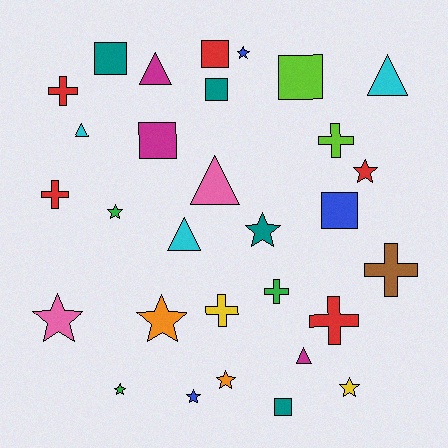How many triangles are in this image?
There are 6 triangles.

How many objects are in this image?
There are 30 objects.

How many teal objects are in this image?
There are 4 teal objects.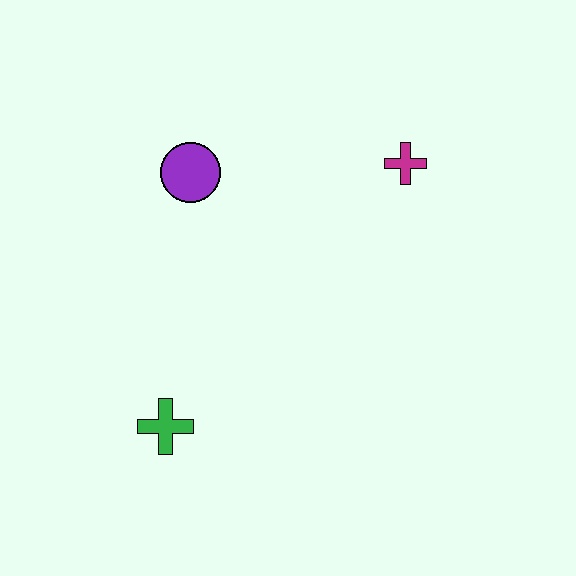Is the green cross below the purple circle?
Yes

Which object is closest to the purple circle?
The magenta cross is closest to the purple circle.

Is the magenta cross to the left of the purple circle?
No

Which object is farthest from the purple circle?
The green cross is farthest from the purple circle.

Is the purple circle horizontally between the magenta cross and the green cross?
Yes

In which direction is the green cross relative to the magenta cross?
The green cross is below the magenta cross.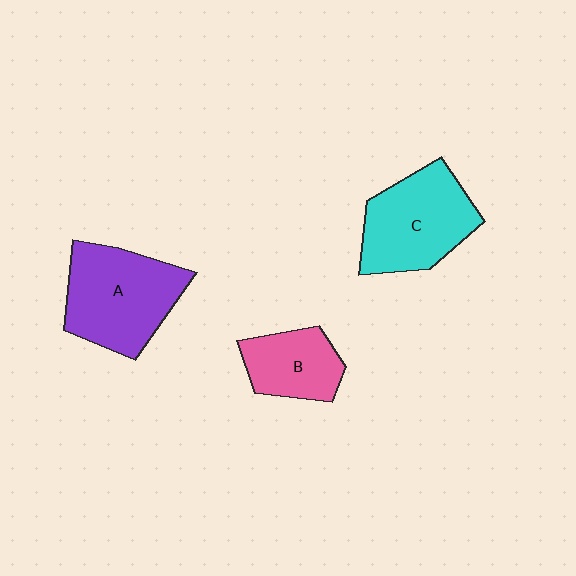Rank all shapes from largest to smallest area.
From largest to smallest: A (purple), C (cyan), B (pink).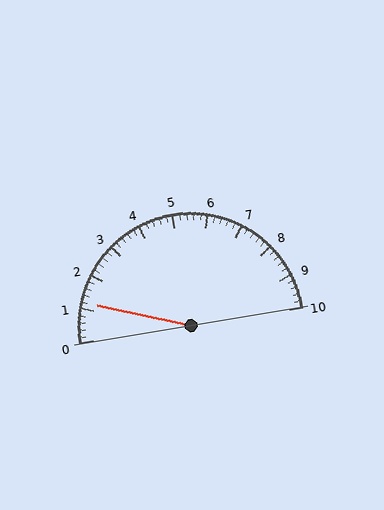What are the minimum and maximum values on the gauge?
The gauge ranges from 0 to 10.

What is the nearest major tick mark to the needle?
The nearest major tick mark is 1.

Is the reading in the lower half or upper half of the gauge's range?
The reading is in the lower half of the range (0 to 10).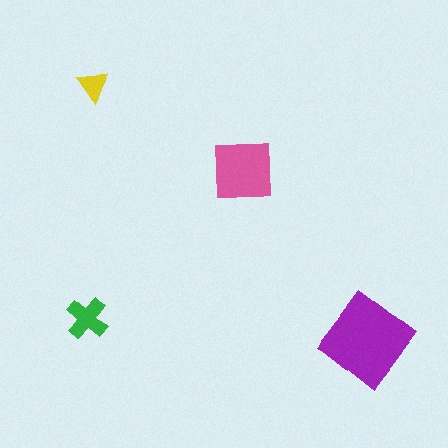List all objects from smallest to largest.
The yellow triangle, the green cross, the pink square, the purple diamond.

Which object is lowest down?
The purple diamond is bottommost.